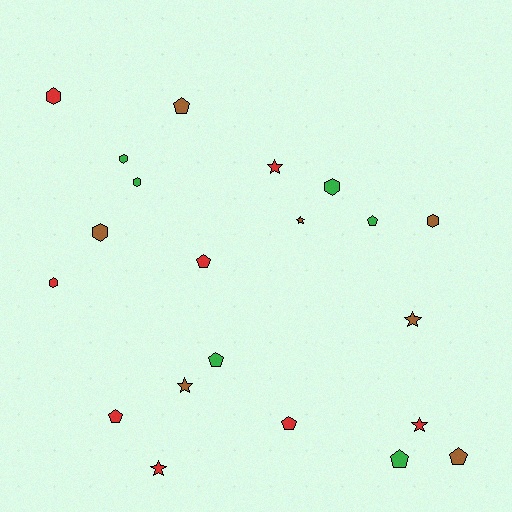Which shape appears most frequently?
Pentagon, with 8 objects.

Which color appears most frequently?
Red, with 8 objects.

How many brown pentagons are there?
There are 2 brown pentagons.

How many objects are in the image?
There are 21 objects.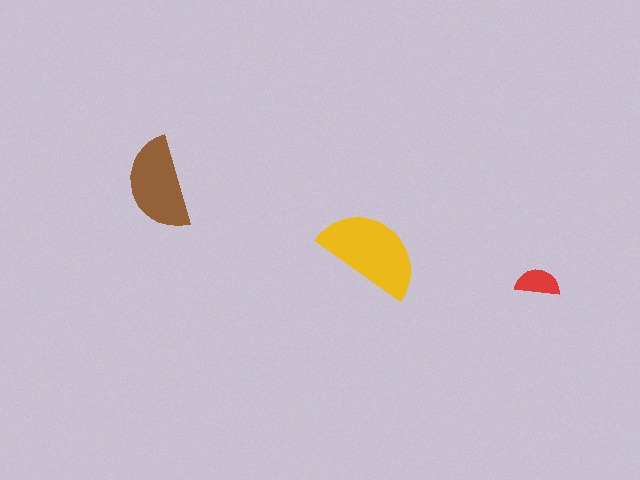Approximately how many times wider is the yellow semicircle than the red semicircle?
About 2.5 times wider.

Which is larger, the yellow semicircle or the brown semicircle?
The yellow one.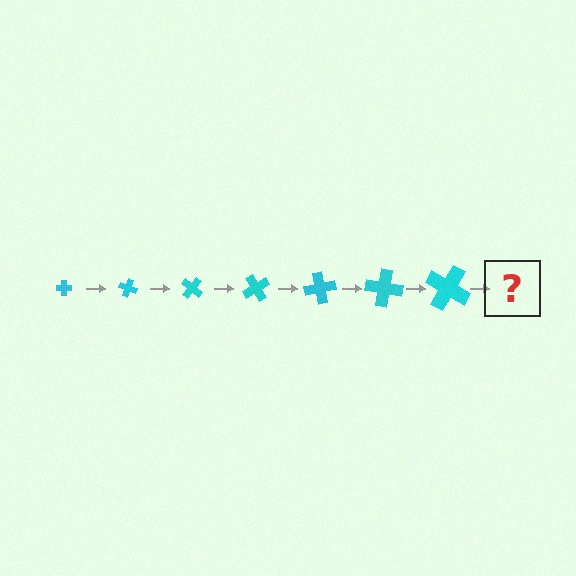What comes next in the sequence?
The next element should be a cross, larger than the previous one and rotated 140 degrees from the start.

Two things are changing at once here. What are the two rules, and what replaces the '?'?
The two rules are that the cross grows larger each step and it rotates 20 degrees each step. The '?' should be a cross, larger than the previous one and rotated 140 degrees from the start.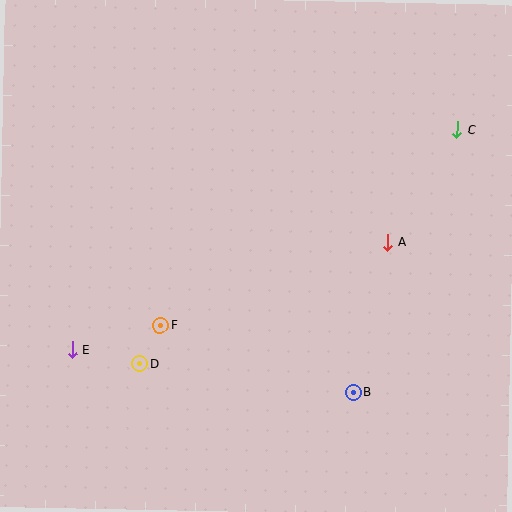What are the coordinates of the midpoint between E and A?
The midpoint between E and A is at (230, 296).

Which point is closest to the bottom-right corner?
Point B is closest to the bottom-right corner.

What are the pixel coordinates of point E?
Point E is at (72, 350).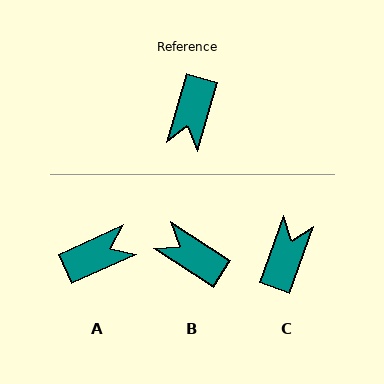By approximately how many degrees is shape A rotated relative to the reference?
Approximately 132 degrees counter-clockwise.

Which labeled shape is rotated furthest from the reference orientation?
C, about 177 degrees away.